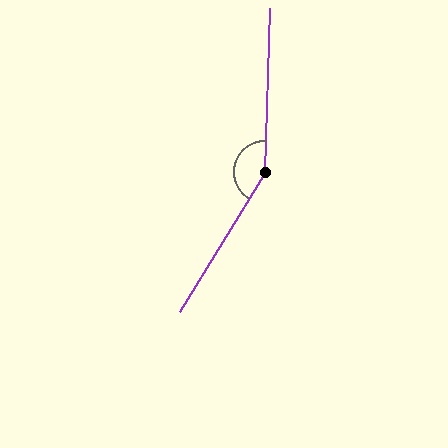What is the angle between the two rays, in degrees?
Approximately 150 degrees.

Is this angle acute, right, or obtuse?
It is obtuse.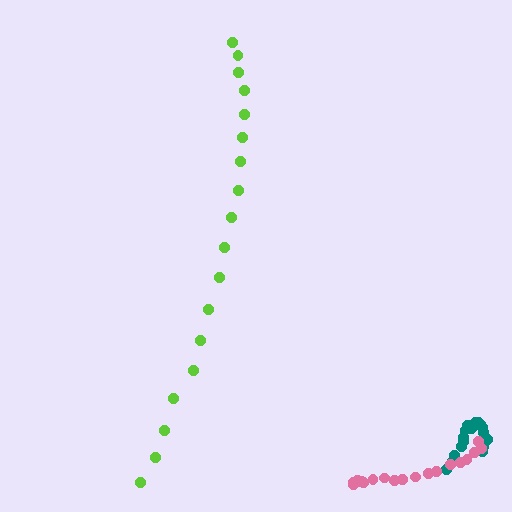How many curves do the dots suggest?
There are 3 distinct paths.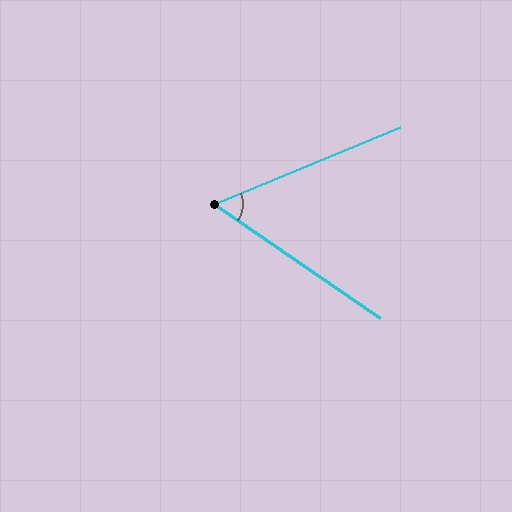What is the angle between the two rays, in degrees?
Approximately 57 degrees.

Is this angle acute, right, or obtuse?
It is acute.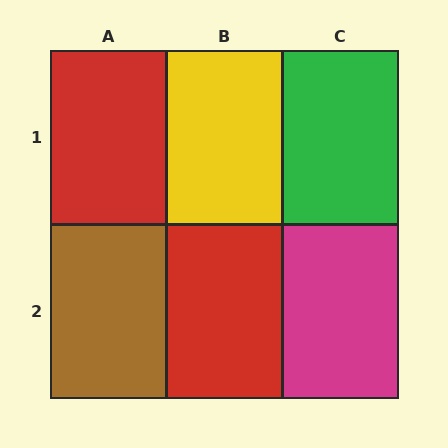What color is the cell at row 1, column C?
Green.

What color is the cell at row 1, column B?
Yellow.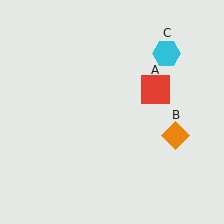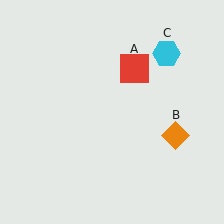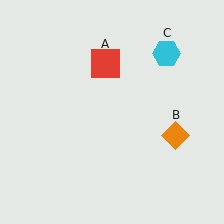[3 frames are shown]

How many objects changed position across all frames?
1 object changed position: red square (object A).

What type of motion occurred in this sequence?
The red square (object A) rotated counterclockwise around the center of the scene.